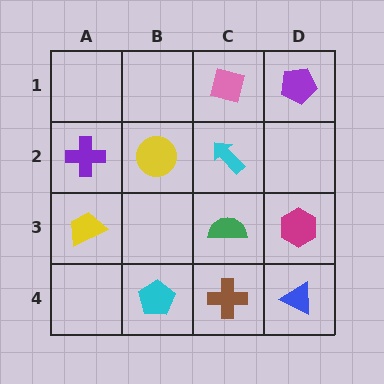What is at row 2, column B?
A yellow circle.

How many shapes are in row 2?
3 shapes.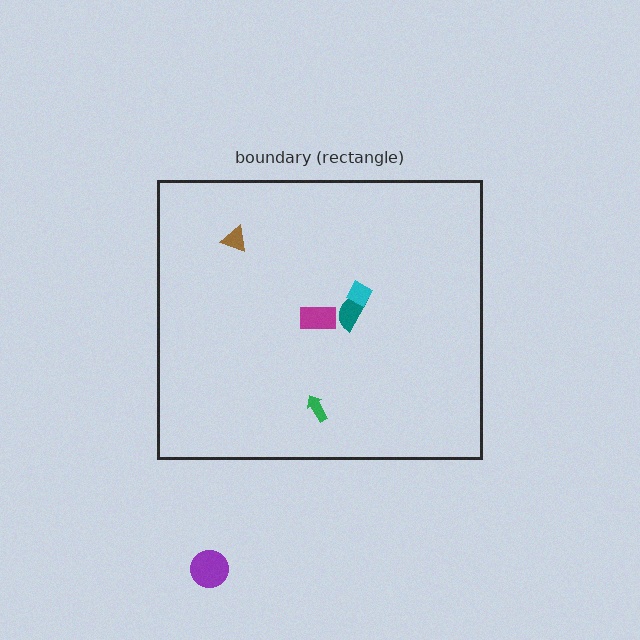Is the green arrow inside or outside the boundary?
Inside.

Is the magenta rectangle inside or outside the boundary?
Inside.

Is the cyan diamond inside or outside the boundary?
Inside.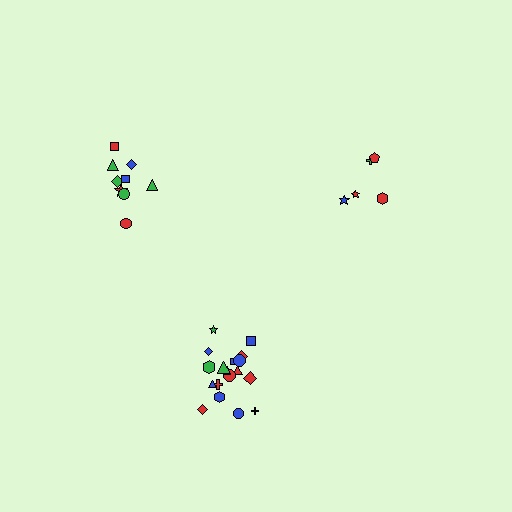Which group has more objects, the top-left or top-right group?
The top-left group.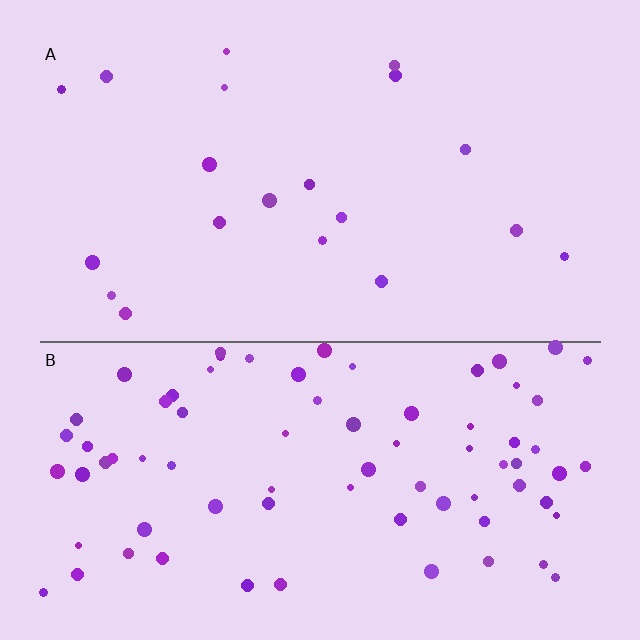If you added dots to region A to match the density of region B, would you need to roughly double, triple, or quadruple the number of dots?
Approximately quadruple.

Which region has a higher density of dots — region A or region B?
B (the bottom).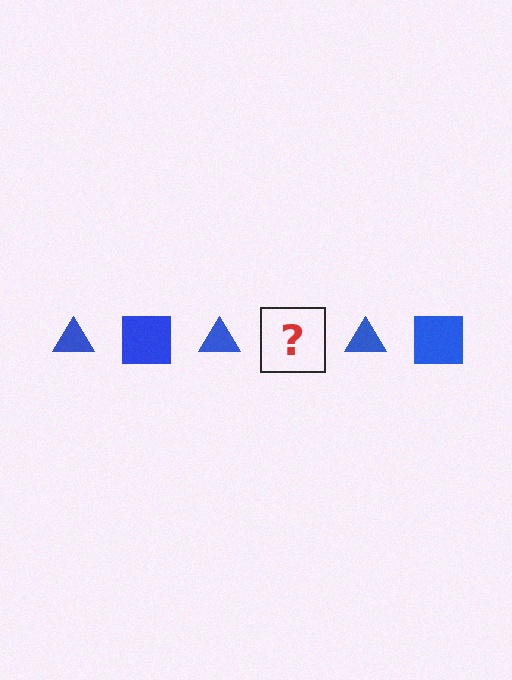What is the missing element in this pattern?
The missing element is a blue square.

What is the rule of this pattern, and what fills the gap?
The rule is that the pattern cycles through triangle, square shapes in blue. The gap should be filled with a blue square.